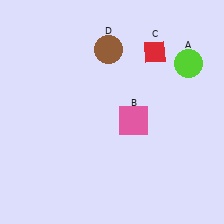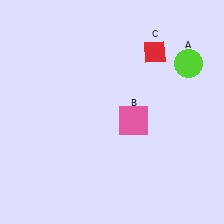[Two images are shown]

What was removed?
The brown circle (D) was removed in Image 2.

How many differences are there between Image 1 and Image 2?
There is 1 difference between the two images.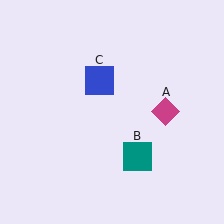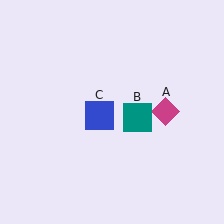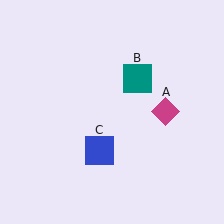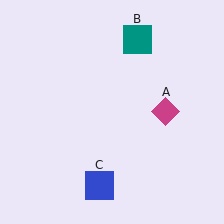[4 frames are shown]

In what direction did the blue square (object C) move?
The blue square (object C) moved down.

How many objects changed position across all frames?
2 objects changed position: teal square (object B), blue square (object C).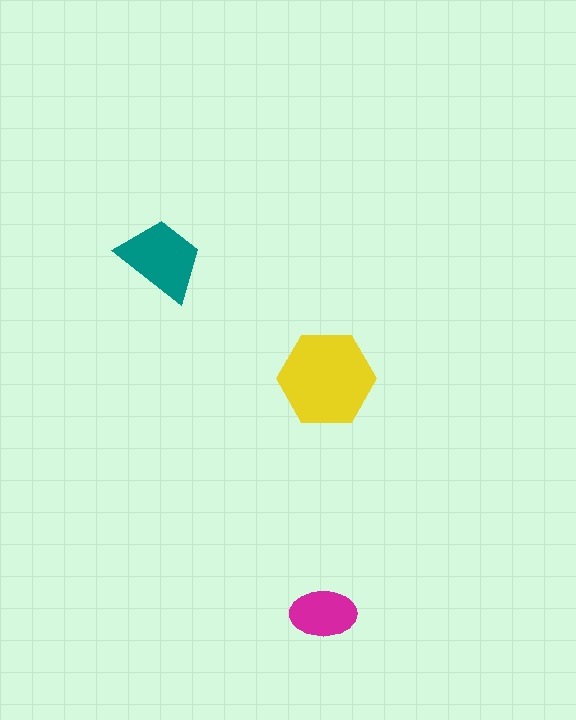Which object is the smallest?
The magenta ellipse.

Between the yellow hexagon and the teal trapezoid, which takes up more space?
The yellow hexagon.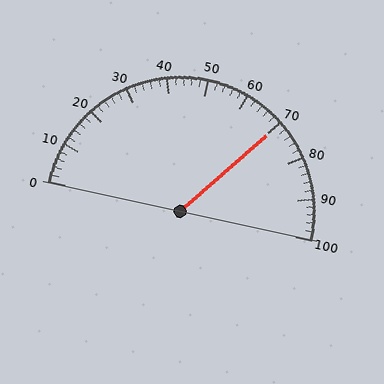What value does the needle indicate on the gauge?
The needle indicates approximately 70.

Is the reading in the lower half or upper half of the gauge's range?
The reading is in the upper half of the range (0 to 100).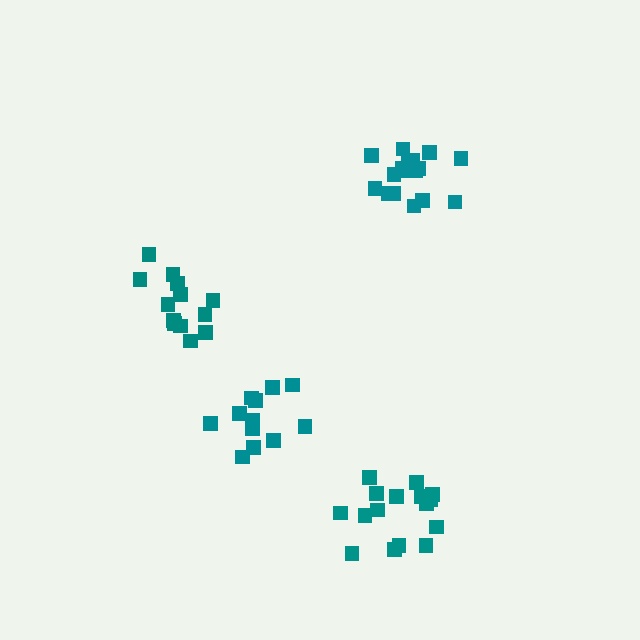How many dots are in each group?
Group 1: 17 dots, Group 2: 16 dots, Group 3: 13 dots, Group 4: 12 dots (58 total).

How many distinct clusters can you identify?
There are 4 distinct clusters.